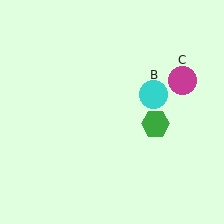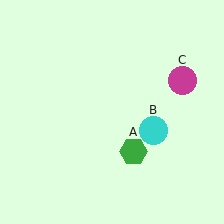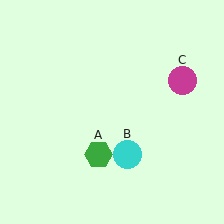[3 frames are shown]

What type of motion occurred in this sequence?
The green hexagon (object A), cyan circle (object B) rotated clockwise around the center of the scene.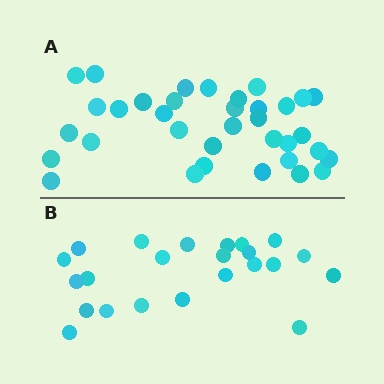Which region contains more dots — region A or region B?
Region A (the top region) has more dots.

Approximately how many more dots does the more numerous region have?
Region A has roughly 12 or so more dots than region B.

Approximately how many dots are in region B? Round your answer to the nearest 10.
About 20 dots. (The exact count is 23, which rounds to 20.)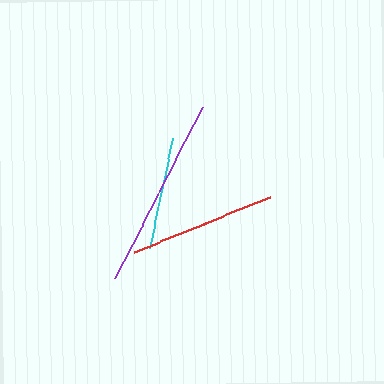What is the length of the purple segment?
The purple segment is approximately 193 pixels long.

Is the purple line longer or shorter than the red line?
The purple line is longer than the red line.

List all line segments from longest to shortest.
From longest to shortest: purple, red, cyan.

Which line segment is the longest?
The purple line is the longest at approximately 193 pixels.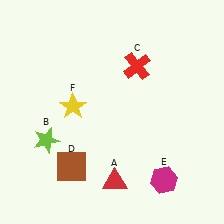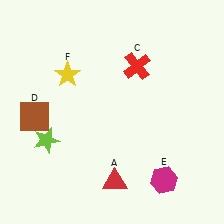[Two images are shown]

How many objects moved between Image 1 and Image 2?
2 objects moved between the two images.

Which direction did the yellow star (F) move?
The yellow star (F) moved up.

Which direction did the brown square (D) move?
The brown square (D) moved up.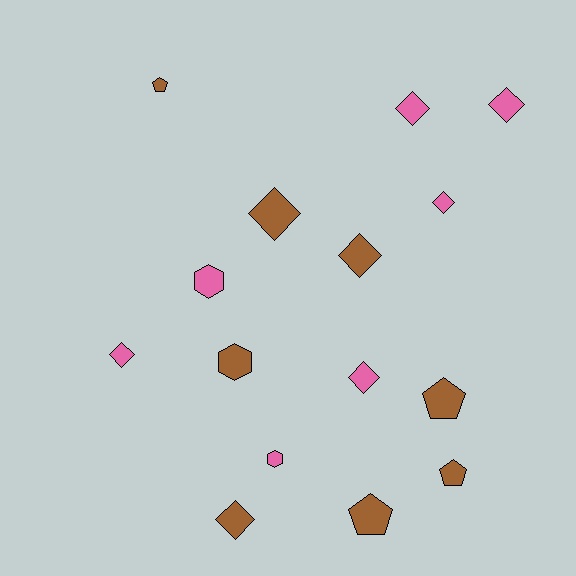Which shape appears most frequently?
Diamond, with 8 objects.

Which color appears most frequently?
Brown, with 8 objects.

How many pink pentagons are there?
There are no pink pentagons.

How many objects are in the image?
There are 15 objects.